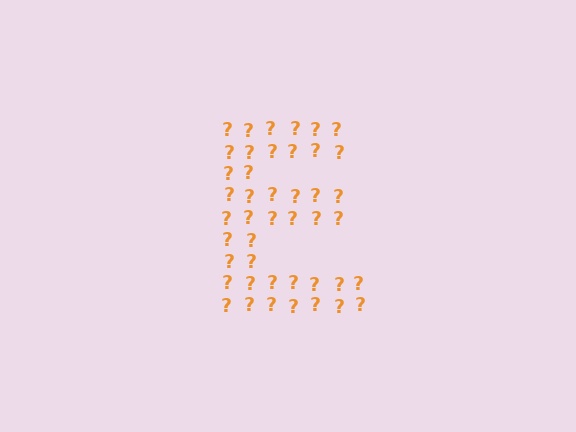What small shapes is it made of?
It is made of small question marks.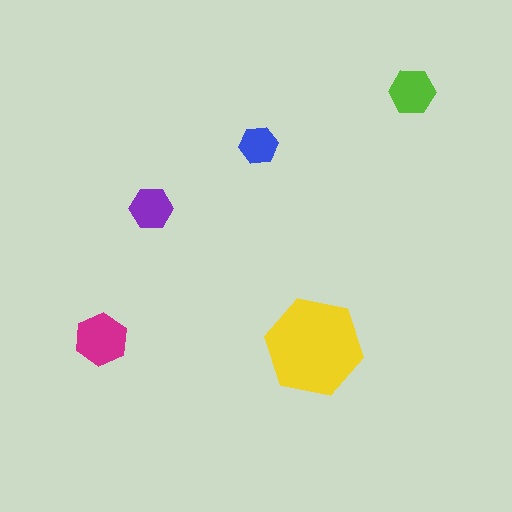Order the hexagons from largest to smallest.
the yellow one, the magenta one, the lime one, the purple one, the blue one.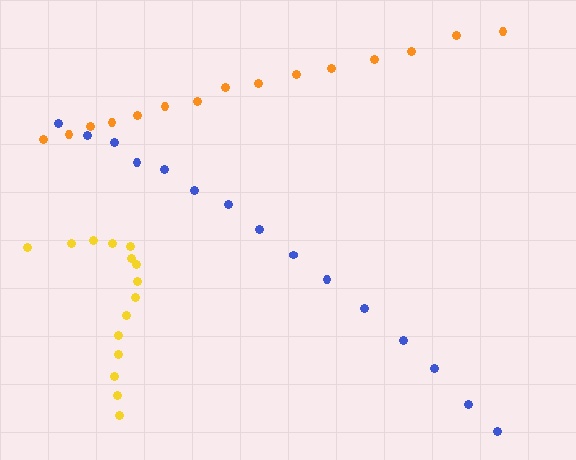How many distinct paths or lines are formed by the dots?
There are 3 distinct paths.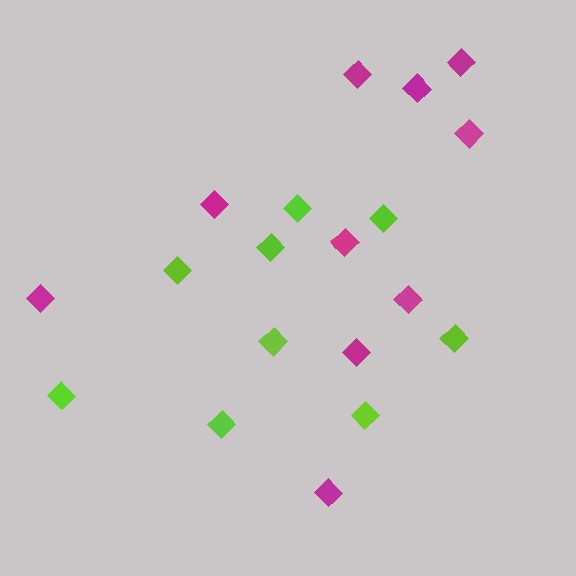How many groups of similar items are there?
There are 2 groups: one group of lime diamonds (9) and one group of magenta diamonds (10).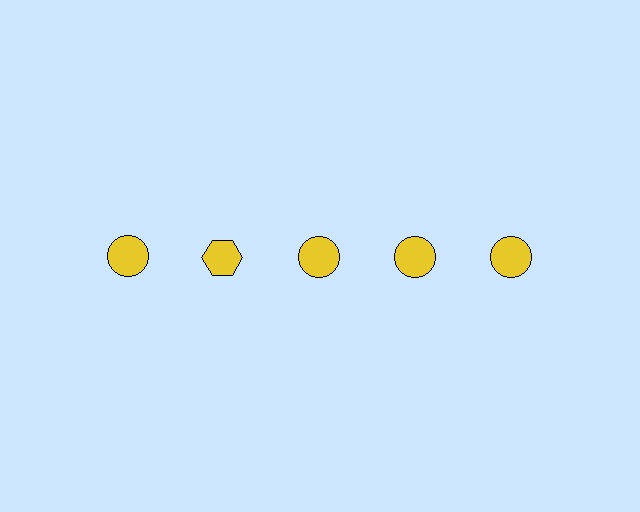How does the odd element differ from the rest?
It has a different shape: hexagon instead of circle.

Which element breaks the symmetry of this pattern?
The yellow hexagon in the top row, second from left column breaks the symmetry. All other shapes are yellow circles.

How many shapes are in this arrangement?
There are 5 shapes arranged in a grid pattern.